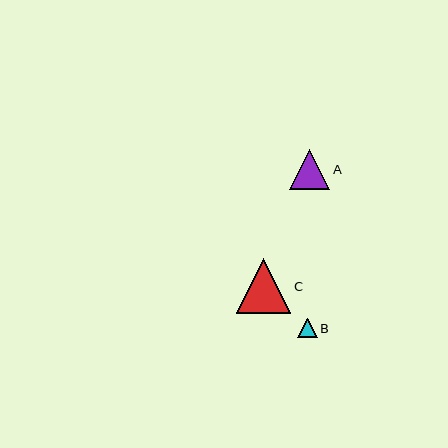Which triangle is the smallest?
Triangle B is the smallest with a size of approximately 19 pixels.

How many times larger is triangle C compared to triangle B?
Triangle C is approximately 2.8 times the size of triangle B.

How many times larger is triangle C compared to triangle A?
Triangle C is approximately 1.4 times the size of triangle A.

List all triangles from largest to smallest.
From largest to smallest: C, A, B.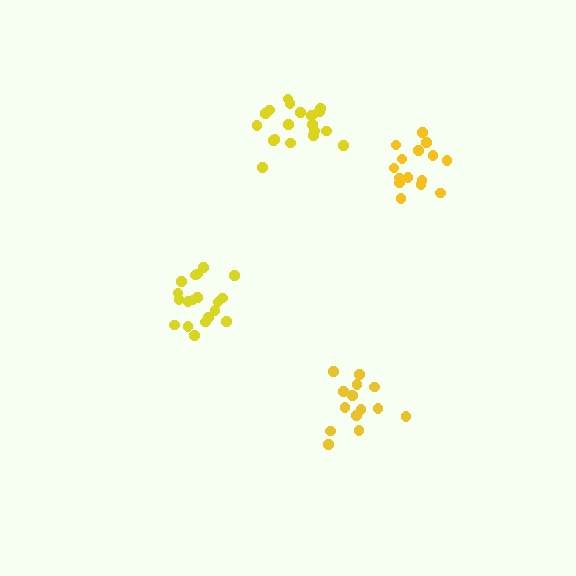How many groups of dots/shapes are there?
There are 4 groups.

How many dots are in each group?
Group 1: 19 dots, Group 2: 14 dots, Group 3: 19 dots, Group 4: 15 dots (67 total).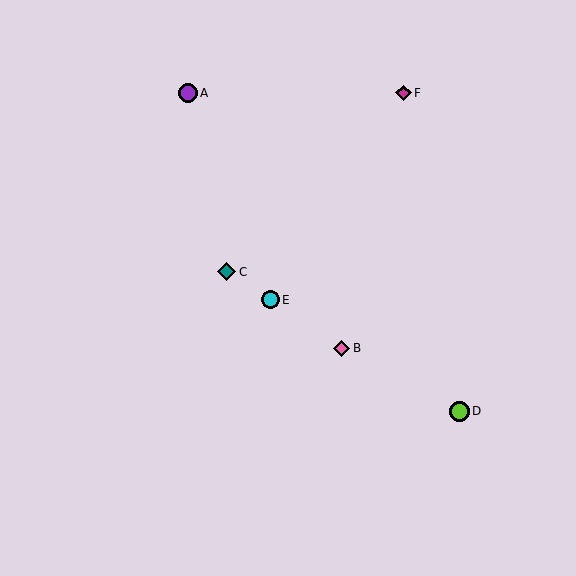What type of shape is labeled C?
Shape C is a teal diamond.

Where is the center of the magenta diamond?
The center of the magenta diamond is at (403, 93).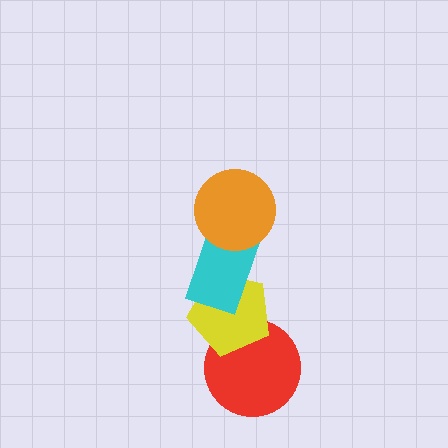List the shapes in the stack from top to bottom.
From top to bottom: the orange circle, the cyan rectangle, the yellow pentagon, the red circle.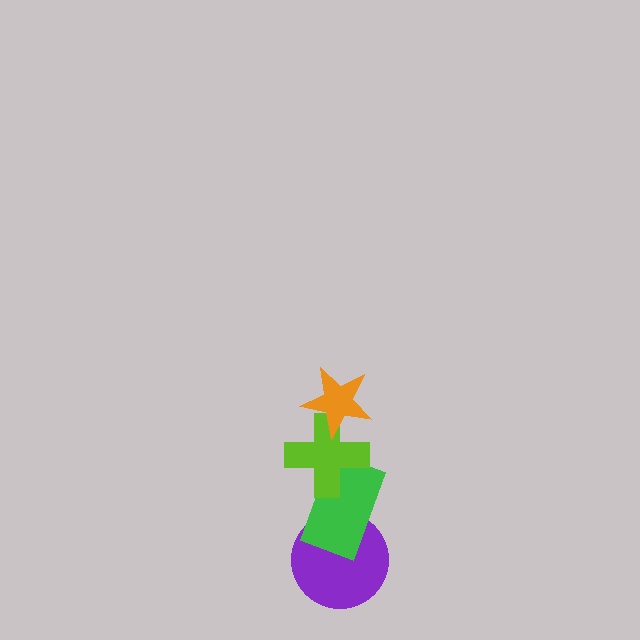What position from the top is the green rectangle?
The green rectangle is 3rd from the top.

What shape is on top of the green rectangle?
The lime cross is on top of the green rectangle.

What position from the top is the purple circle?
The purple circle is 4th from the top.